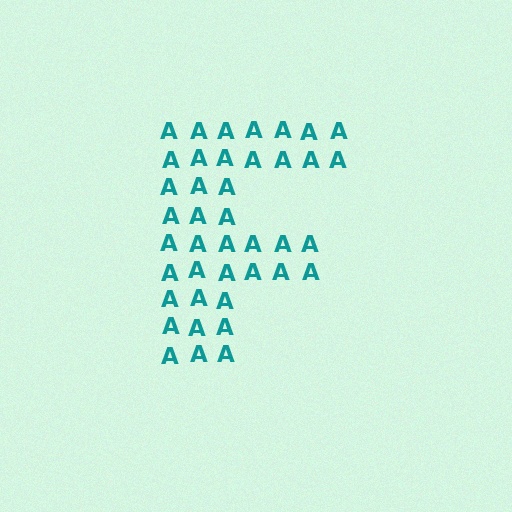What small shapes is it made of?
It is made of small letter A's.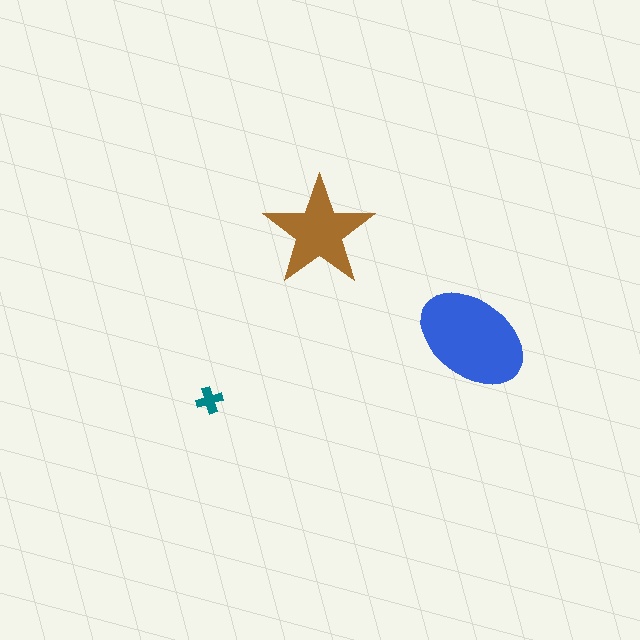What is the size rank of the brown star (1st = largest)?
2nd.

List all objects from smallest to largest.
The teal cross, the brown star, the blue ellipse.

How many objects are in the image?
There are 3 objects in the image.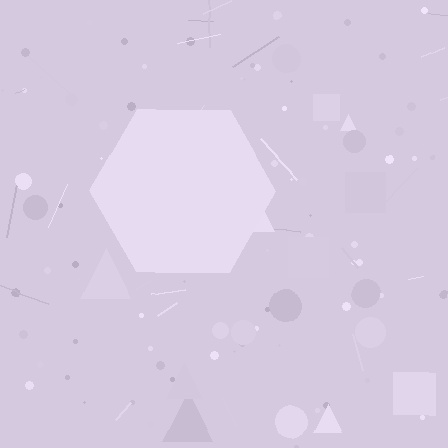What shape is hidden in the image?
A hexagon is hidden in the image.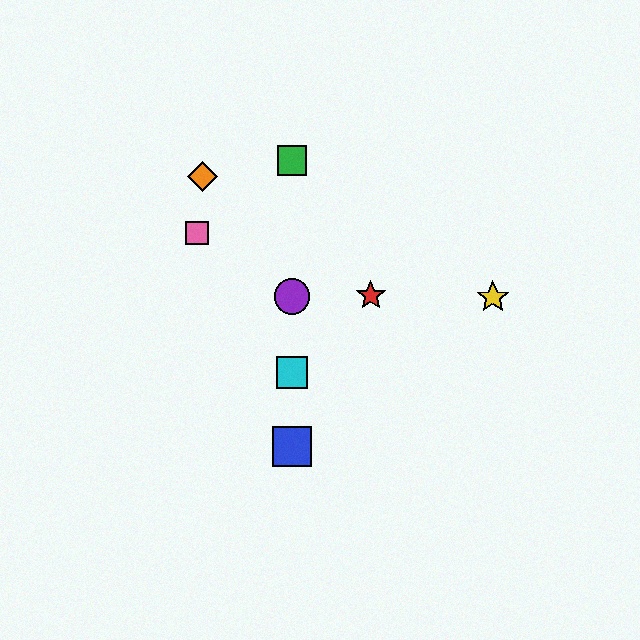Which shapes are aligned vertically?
The blue square, the green square, the purple circle, the cyan square are aligned vertically.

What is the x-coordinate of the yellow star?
The yellow star is at x≈493.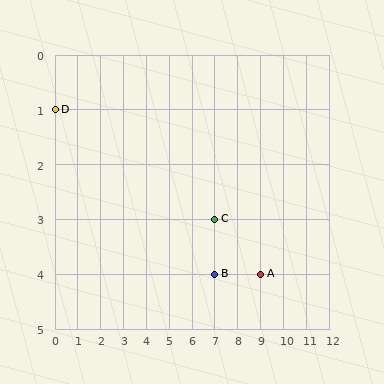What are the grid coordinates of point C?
Point C is at grid coordinates (7, 3).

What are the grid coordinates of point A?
Point A is at grid coordinates (9, 4).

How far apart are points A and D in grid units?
Points A and D are 9 columns and 3 rows apart (about 9.5 grid units diagonally).